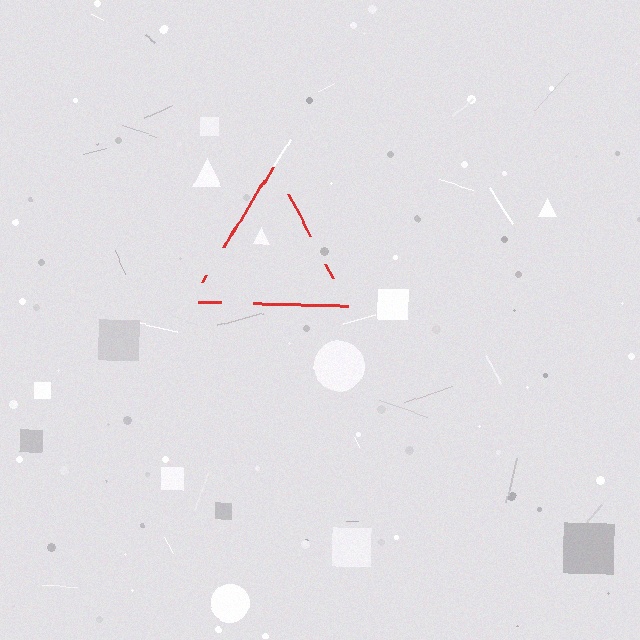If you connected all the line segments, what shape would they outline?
They would outline a triangle.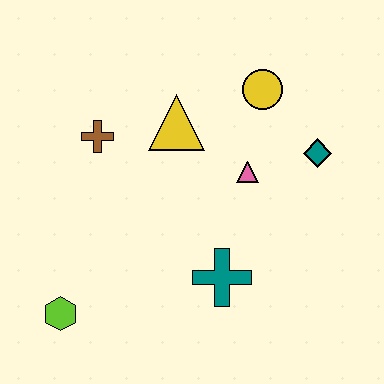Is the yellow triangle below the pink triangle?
No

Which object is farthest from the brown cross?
The teal diamond is farthest from the brown cross.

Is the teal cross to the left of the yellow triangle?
No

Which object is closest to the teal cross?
The pink triangle is closest to the teal cross.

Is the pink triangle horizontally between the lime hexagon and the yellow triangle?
No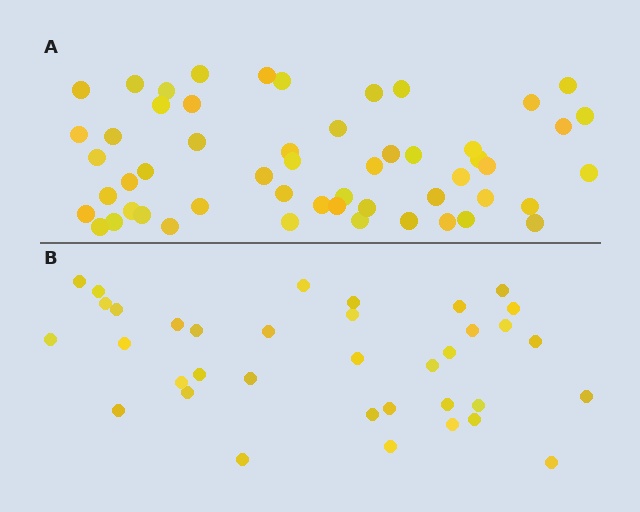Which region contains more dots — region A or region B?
Region A (the top region) has more dots.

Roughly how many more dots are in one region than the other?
Region A has approximately 20 more dots than region B.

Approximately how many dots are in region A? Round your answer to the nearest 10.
About 50 dots. (The exact count is 54, which rounds to 50.)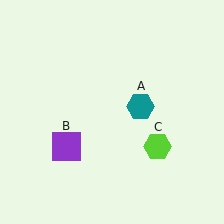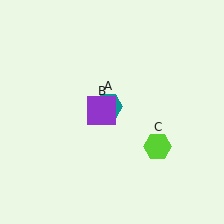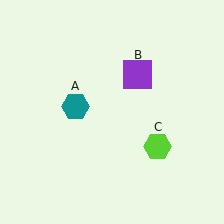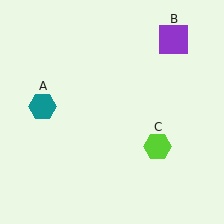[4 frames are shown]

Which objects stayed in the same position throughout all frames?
Lime hexagon (object C) remained stationary.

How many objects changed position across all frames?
2 objects changed position: teal hexagon (object A), purple square (object B).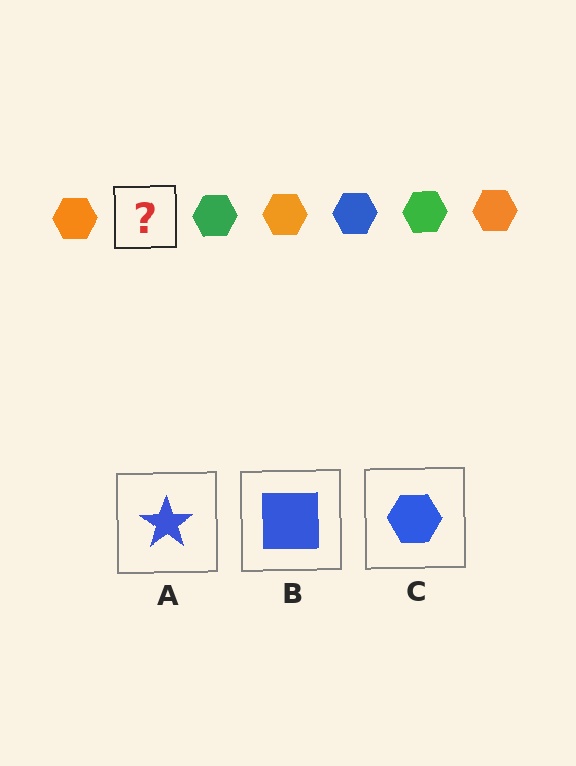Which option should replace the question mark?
Option C.